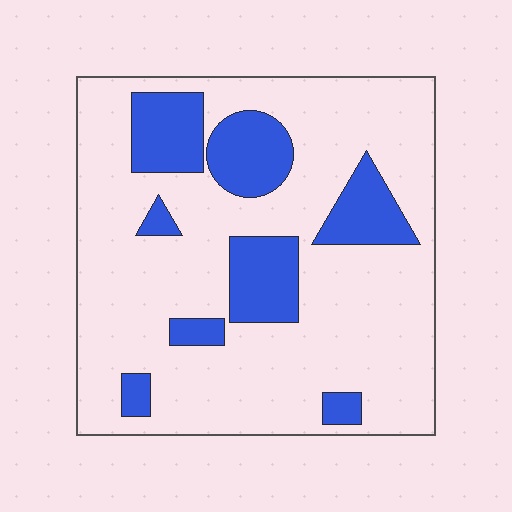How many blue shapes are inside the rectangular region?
8.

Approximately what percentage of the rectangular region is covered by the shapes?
Approximately 20%.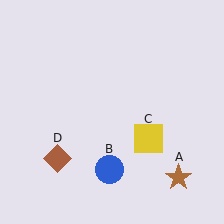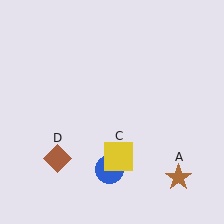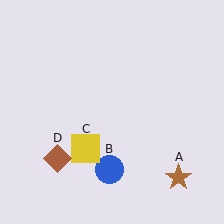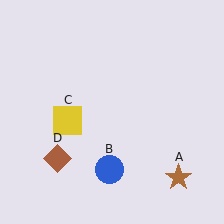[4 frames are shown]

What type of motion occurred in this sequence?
The yellow square (object C) rotated clockwise around the center of the scene.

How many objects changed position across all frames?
1 object changed position: yellow square (object C).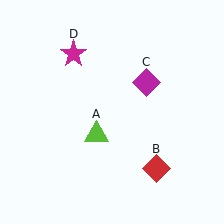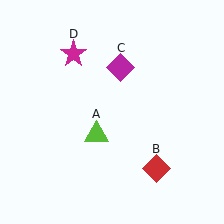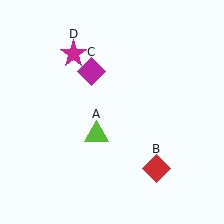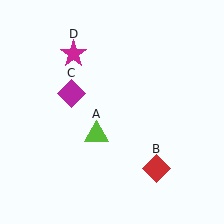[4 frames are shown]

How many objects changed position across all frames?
1 object changed position: magenta diamond (object C).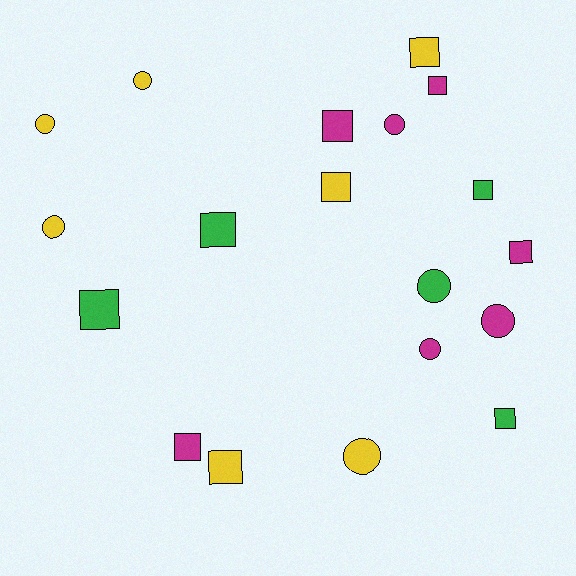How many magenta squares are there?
There are 4 magenta squares.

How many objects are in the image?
There are 19 objects.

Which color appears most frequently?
Yellow, with 7 objects.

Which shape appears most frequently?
Square, with 11 objects.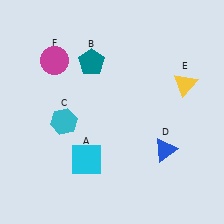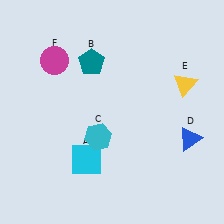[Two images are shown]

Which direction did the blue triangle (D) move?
The blue triangle (D) moved right.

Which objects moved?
The objects that moved are: the cyan hexagon (C), the blue triangle (D).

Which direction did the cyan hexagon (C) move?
The cyan hexagon (C) moved right.